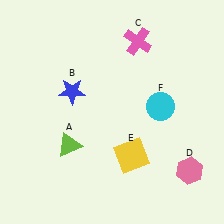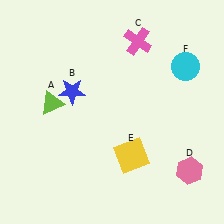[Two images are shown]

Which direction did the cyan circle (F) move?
The cyan circle (F) moved up.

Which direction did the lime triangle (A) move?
The lime triangle (A) moved up.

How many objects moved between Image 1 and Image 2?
2 objects moved between the two images.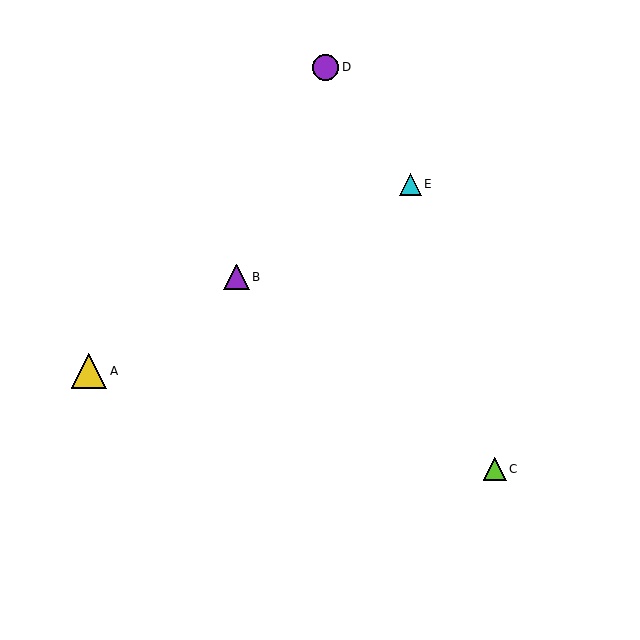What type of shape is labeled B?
Shape B is a purple triangle.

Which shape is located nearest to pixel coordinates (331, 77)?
The purple circle (labeled D) at (326, 67) is nearest to that location.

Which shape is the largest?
The yellow triangle (labeled A) is the largest.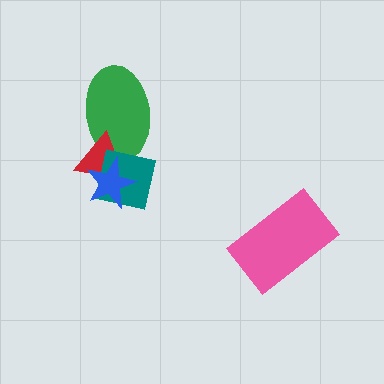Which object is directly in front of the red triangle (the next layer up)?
The teal square is directly in front of the red triangle.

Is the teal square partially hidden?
Yes, it is partially covered by another shape.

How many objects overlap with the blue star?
2 objects overlap with the blue star.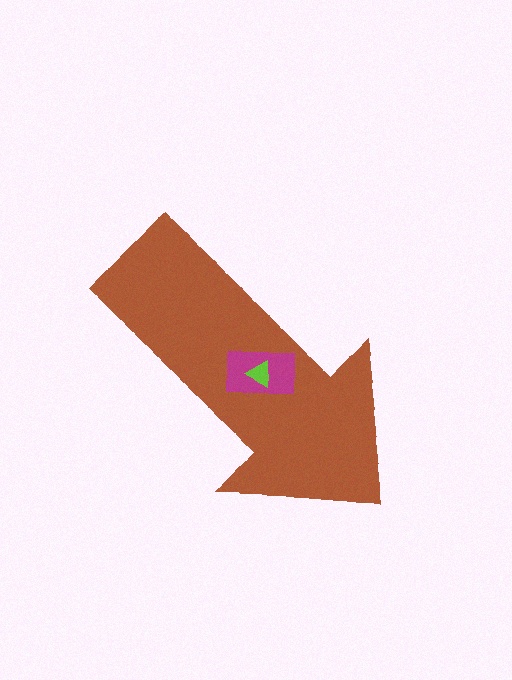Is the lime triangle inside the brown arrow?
Yes.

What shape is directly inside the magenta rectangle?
The lime triangle.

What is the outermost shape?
The brown arrow.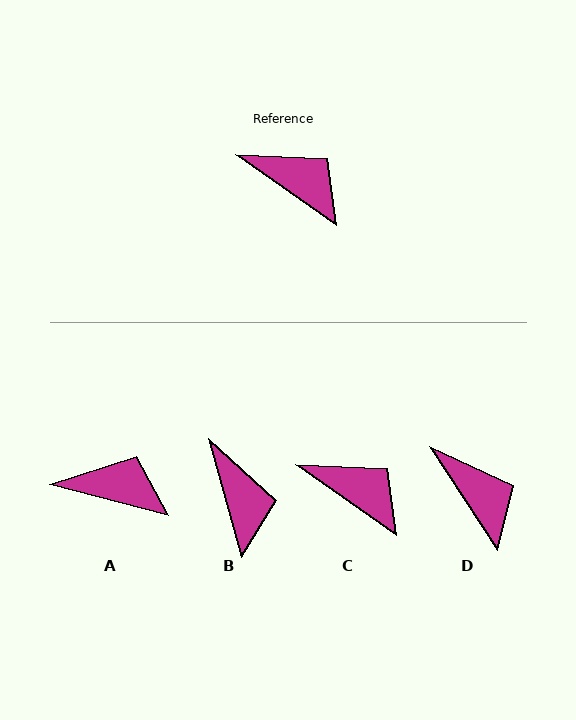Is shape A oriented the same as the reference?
No, it is off by about 20 degrees.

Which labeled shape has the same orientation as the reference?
C.